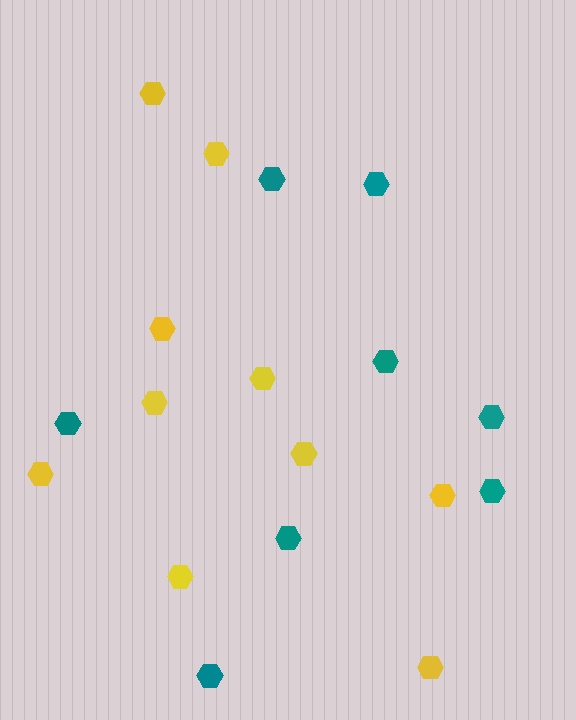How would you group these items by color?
There are 2 groups: one group of yellow hexagons (10) and one group of teal hexagons (8).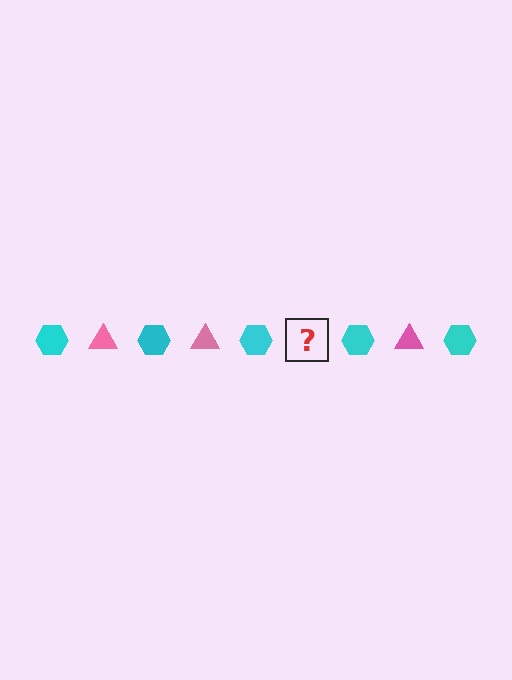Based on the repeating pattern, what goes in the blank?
The blank should be a pink triangle.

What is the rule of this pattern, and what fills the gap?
The rule is that the pattern alternates between cyan hexagon and pink triangle. The gap should be filled with a pink triangle.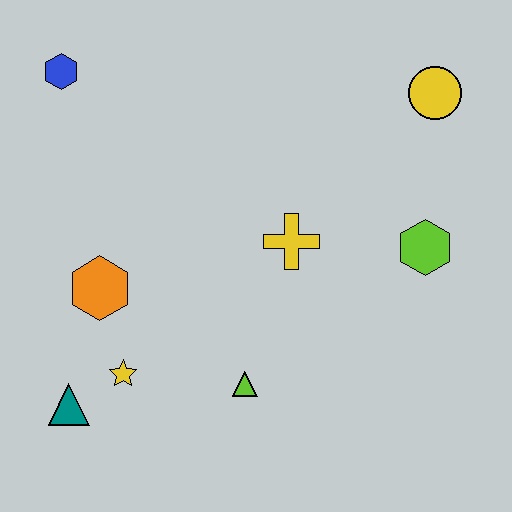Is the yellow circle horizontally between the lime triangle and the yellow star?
No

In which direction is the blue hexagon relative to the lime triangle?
The blue hexagon is above the lime triangle.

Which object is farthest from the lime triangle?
The blue hexagon is farthest from the lime triangle.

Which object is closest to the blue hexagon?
The orange hexagon is closest to the blue hexagon.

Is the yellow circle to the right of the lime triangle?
Yes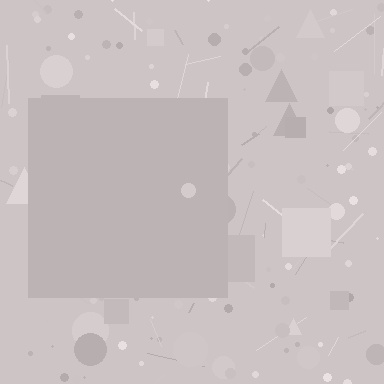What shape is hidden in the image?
A square is hidden in the image.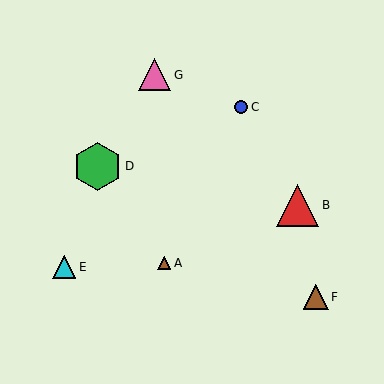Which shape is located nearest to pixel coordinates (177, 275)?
The brown triangle (labeled A) at (164, 263) is nearest to that location.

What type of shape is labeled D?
Shape D is a green hexagon.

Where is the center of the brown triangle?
The center of the brown triangle is at (316, 297).